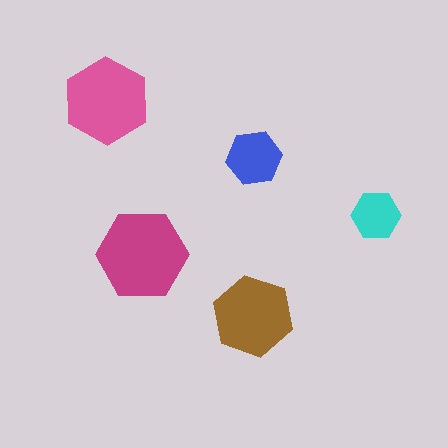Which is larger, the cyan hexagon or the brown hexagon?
The brown one.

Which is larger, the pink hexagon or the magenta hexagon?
The magenta one.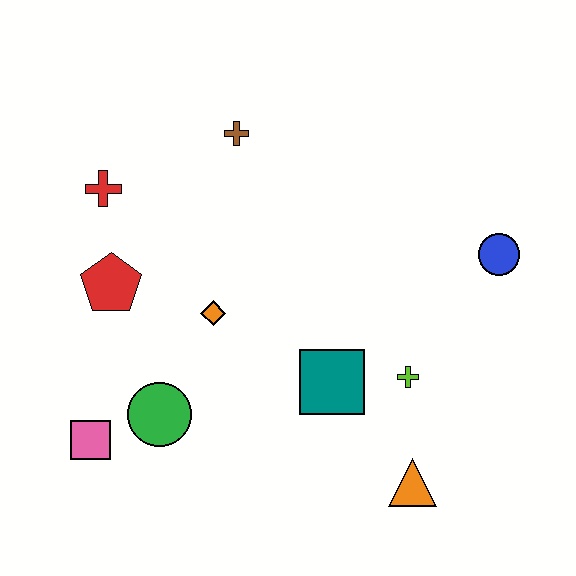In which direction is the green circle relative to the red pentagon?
The green circle is below the red pentagon.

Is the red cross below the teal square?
No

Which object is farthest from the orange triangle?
The red cross is farthest from the orange triangle.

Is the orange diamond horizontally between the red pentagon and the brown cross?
Yes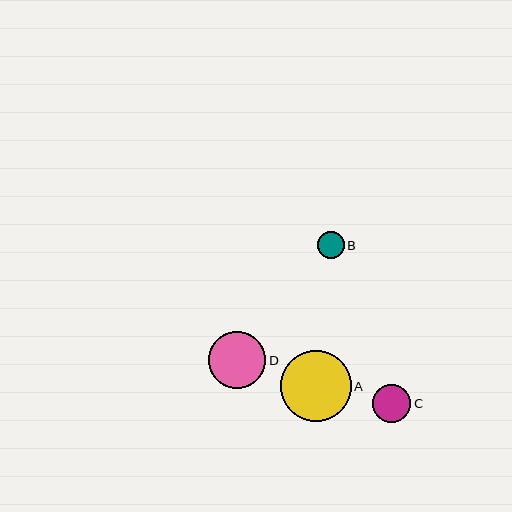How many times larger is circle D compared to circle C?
Circle D is approximately 1.5 times the size of circle C.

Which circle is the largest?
Circle A is the largest with a size of approximately 71 pixels.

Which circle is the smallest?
Circle B is the smallest with a size of approximately 27 pixels.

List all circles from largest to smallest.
From largest to smallest: A, D, C, B.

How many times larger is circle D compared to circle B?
Circle D is approximately 2.1 times the size of circle B.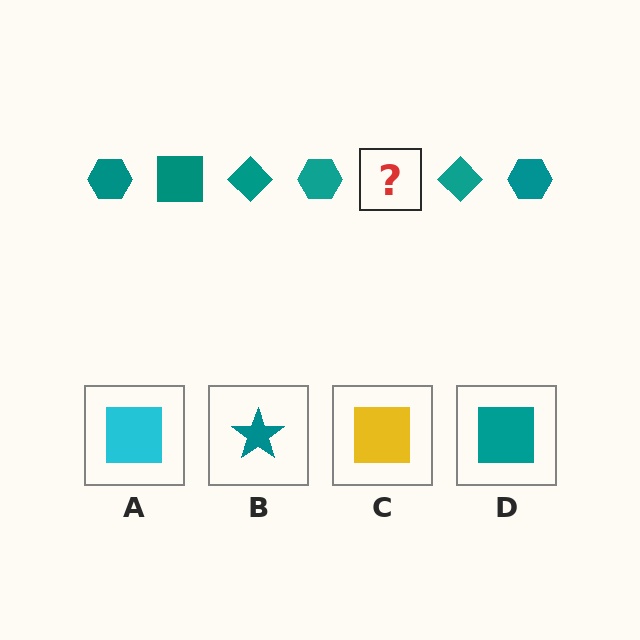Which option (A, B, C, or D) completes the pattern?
D.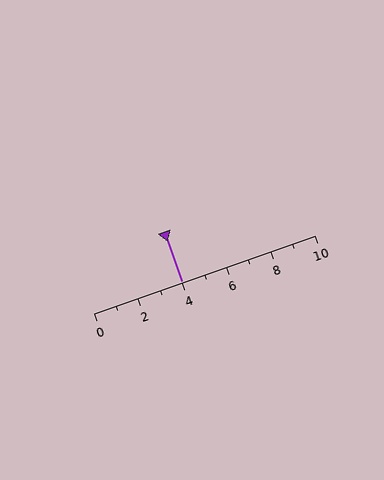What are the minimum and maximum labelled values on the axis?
The axis runs from 0 to 10.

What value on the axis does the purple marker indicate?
The marker indicates approximately 4.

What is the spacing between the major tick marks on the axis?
The major ticks are spaced 2 apart.